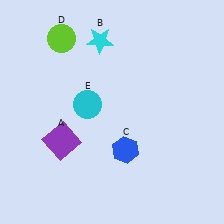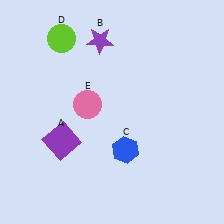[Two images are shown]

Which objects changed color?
B changed from cyan to purple. E changed from cyan to pink.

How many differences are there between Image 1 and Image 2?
There are 2 differences between the two images.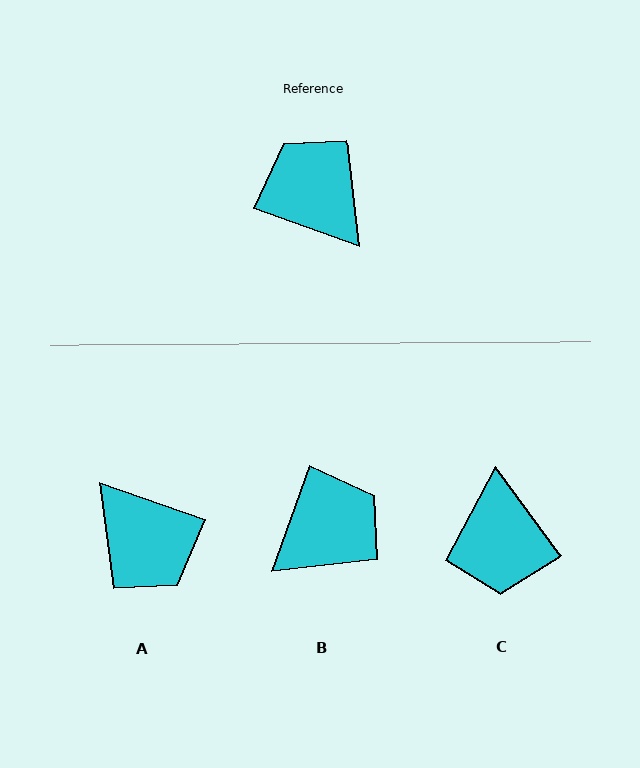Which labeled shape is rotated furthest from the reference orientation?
A, about 179 degrees away.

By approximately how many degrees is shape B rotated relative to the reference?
Approximately 90 degrees clockwise.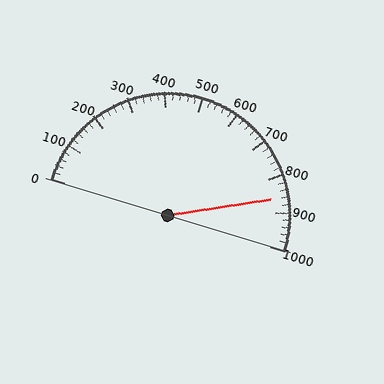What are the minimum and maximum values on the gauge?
The gauge ranges from 0 to 1000.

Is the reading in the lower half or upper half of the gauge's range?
The reading is in the upper half of the range (0 to 1000).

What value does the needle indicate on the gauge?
The needle indicates approximately 860.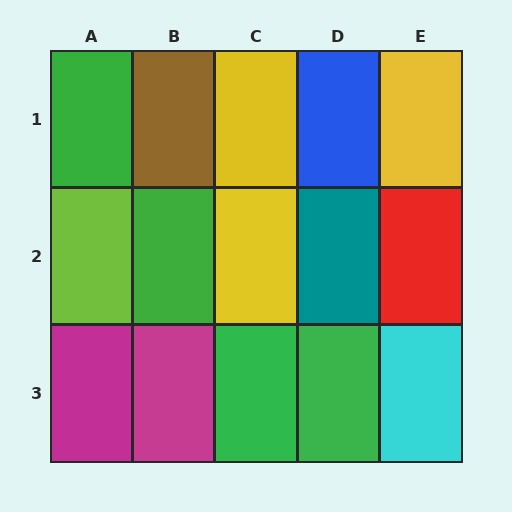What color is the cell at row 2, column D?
Teal.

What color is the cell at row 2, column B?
Green.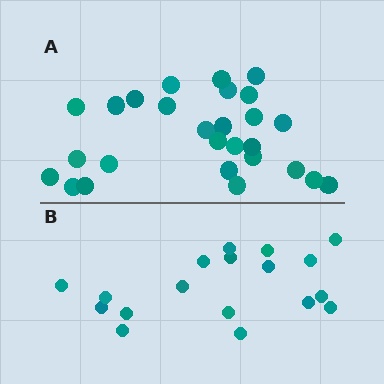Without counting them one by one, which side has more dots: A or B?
Region A (the top region) has more dots.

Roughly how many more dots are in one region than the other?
Region A has roughly 8 or so more dots than region B.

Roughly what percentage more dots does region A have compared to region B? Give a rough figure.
About 50% more.